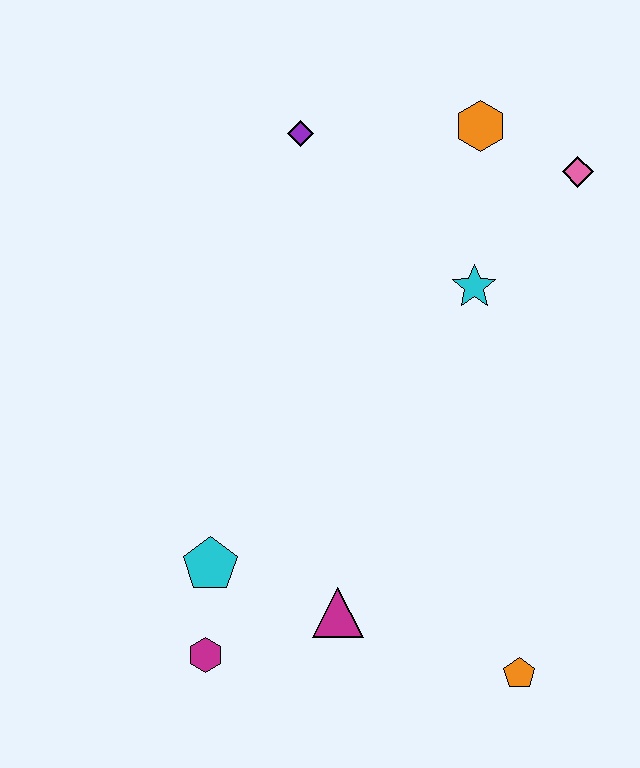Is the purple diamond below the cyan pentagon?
No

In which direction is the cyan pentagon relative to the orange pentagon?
The cyan pentagon is to the left of the orange pentagon.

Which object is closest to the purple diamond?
The orange hexagon is closest to the purple diamond.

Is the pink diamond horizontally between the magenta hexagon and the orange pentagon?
No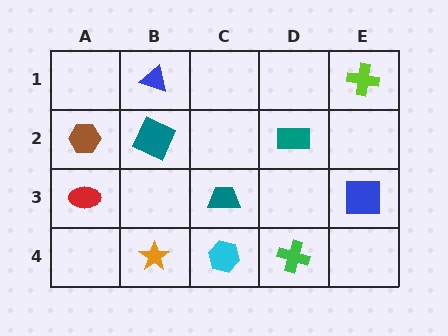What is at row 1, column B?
A blue triangle.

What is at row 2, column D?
A teal rectangle.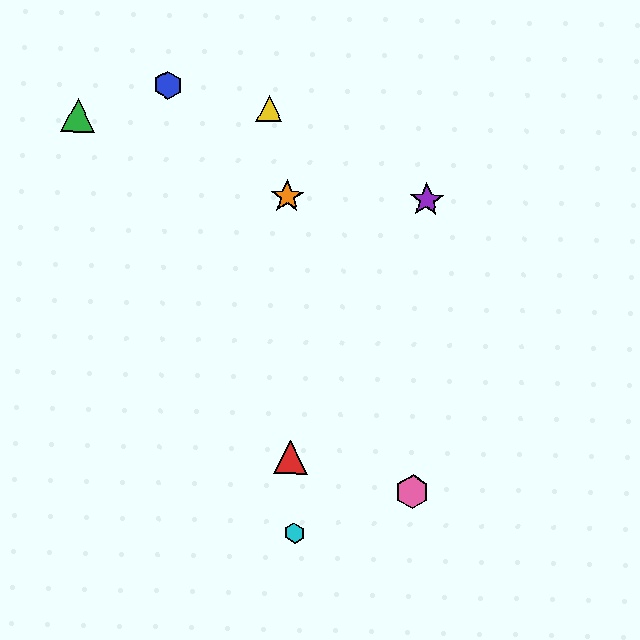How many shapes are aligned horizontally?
2 shapes (the purple star, the orange star) are aligned horizontally.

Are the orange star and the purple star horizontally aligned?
Yes, both are at y≈197.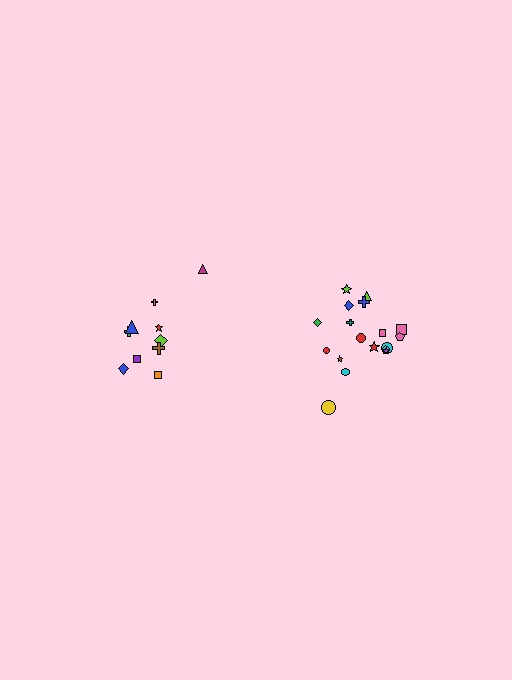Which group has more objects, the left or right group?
The right group.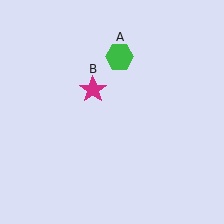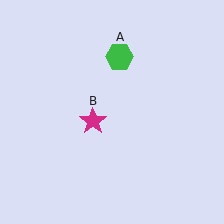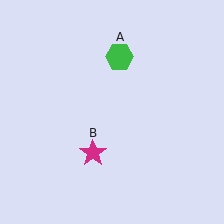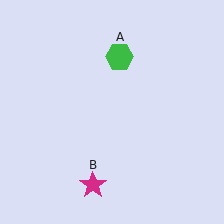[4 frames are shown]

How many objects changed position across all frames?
1 object changed position: magenta star (object B).